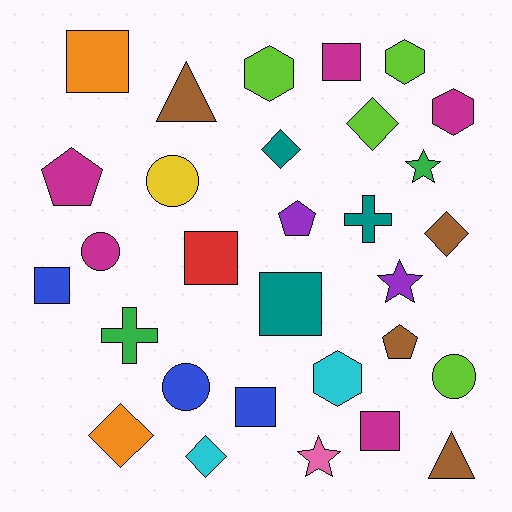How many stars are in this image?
There are 3 stars.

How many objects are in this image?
There are 30 objects.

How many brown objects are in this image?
There are 4 brown objects.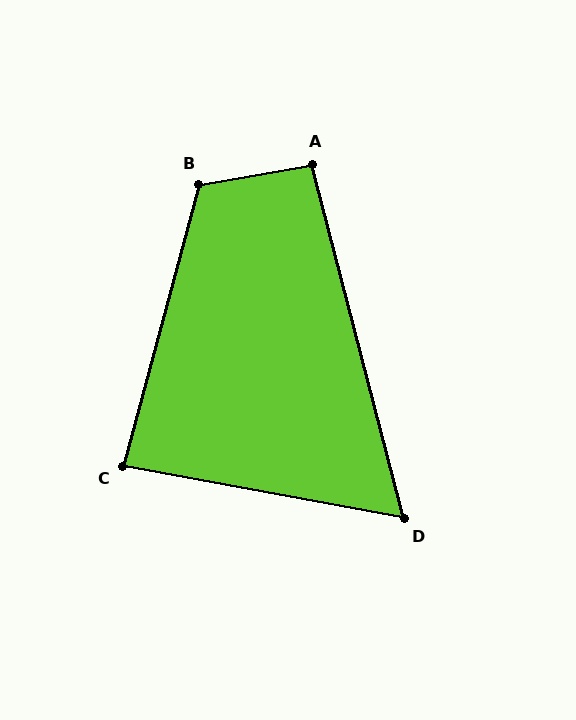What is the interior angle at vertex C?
Approximately 85 degrees (approximately right).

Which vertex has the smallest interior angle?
D, at approximately 65 degrees.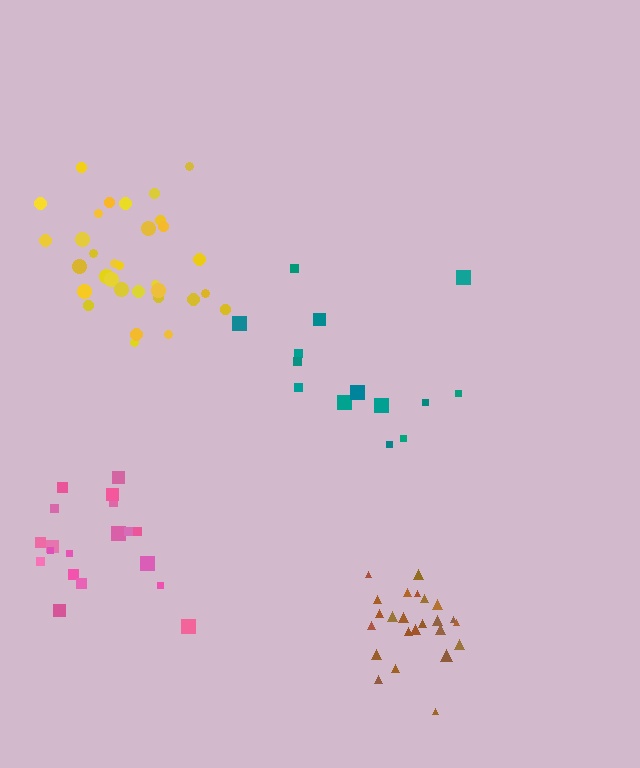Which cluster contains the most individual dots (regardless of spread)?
Yellow (32).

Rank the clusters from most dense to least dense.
brown, yellow, pink, teal.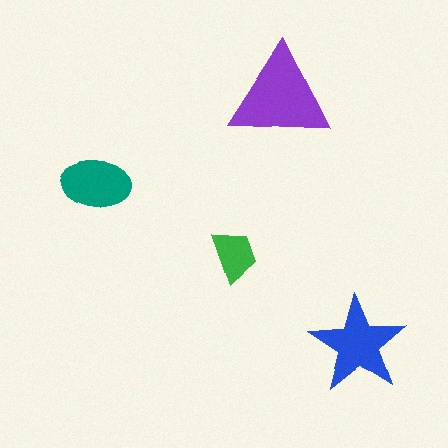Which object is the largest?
The purple triangle.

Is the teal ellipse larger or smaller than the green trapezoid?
Larger.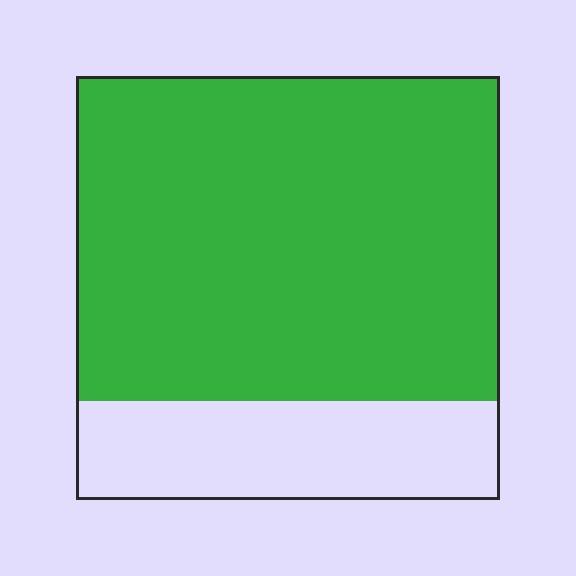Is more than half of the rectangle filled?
Yes.